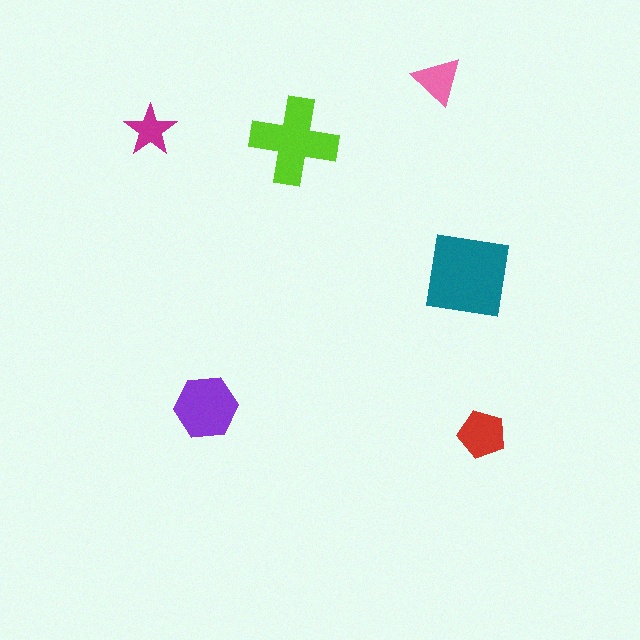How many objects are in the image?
There are 6 objects in the image.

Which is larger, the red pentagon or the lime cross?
The lime cross.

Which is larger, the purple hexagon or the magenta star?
The purple hexagon.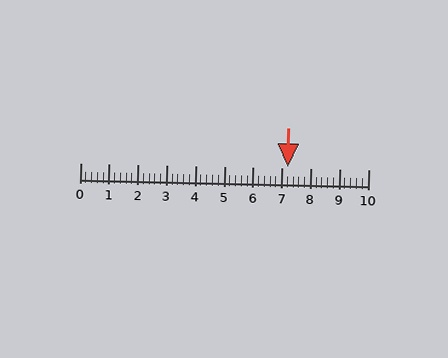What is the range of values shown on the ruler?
The ruler shows values from 0 to 10.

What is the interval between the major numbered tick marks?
The major tick marks are spaced 1 units apart.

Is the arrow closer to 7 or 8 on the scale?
The arrow is closer to 7.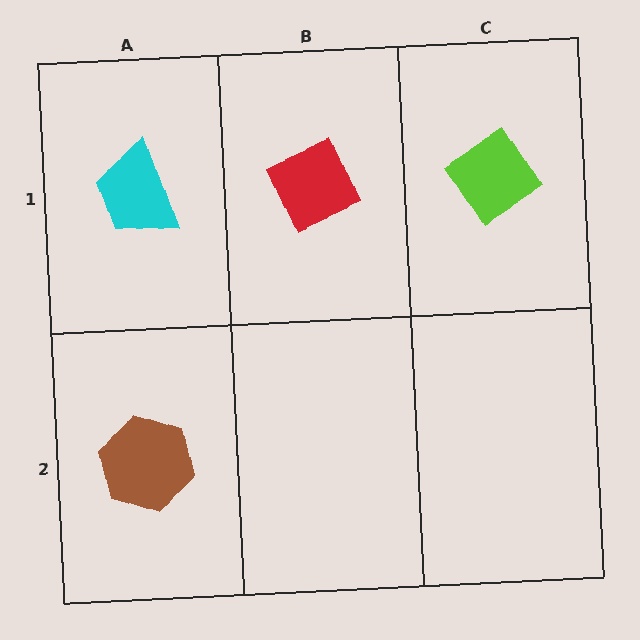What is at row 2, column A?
A brown hexagon.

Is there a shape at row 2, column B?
No, that cell is empty.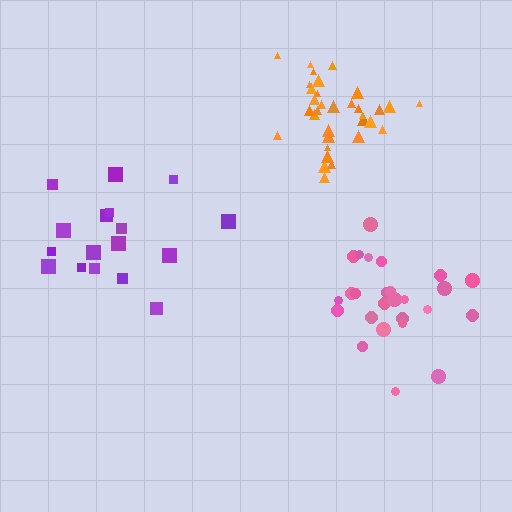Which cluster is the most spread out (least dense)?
Purple.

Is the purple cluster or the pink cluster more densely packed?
Pink.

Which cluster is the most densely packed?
Orange.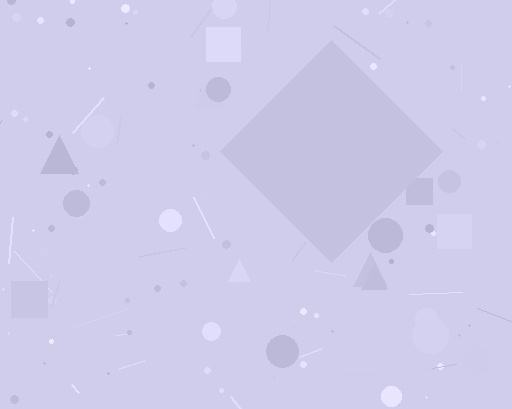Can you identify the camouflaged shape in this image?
The camouflaged shape is a diamond.